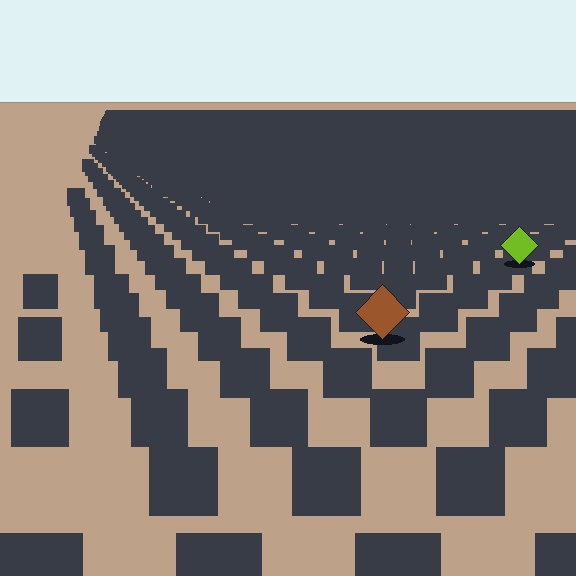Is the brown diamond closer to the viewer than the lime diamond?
Yes. The brown diamond is closer — you can tell from the texture gradient: the ground texture is coarser near it.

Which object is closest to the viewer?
The brown diamond is closest. The texture marks near it are larger and more spread out.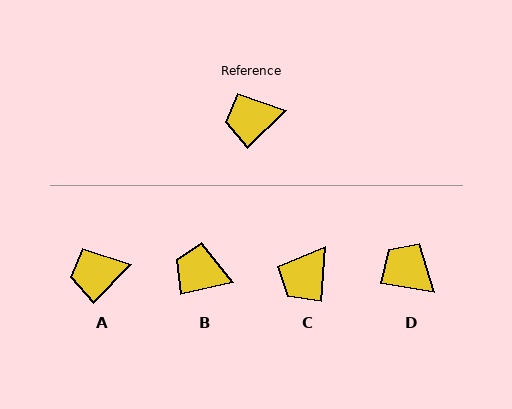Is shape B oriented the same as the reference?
No, it is off by about 33 degrees.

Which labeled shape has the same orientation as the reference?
A.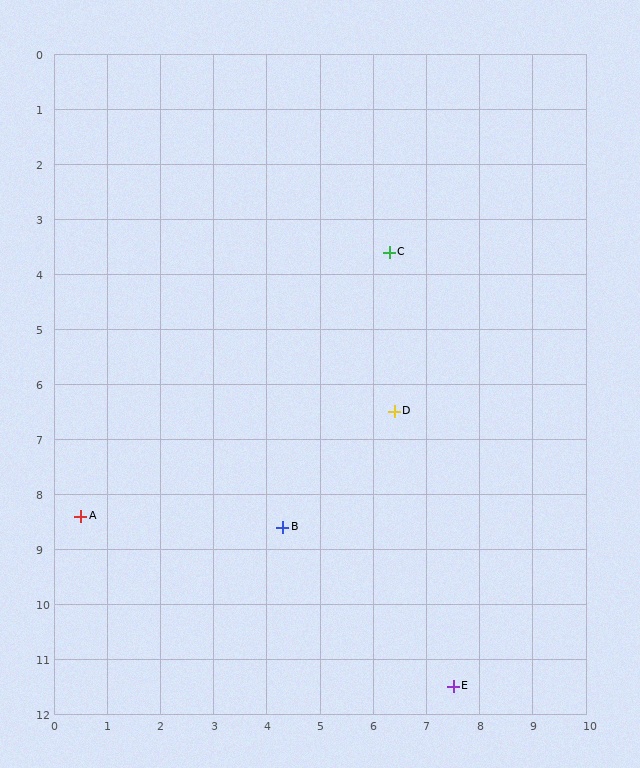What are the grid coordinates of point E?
Point E is at approximately (7.5, 11.5).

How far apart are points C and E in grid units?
Points C and E are about 8.0 grid units apart.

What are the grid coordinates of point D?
Point D is at approximately (6.4, 6.5).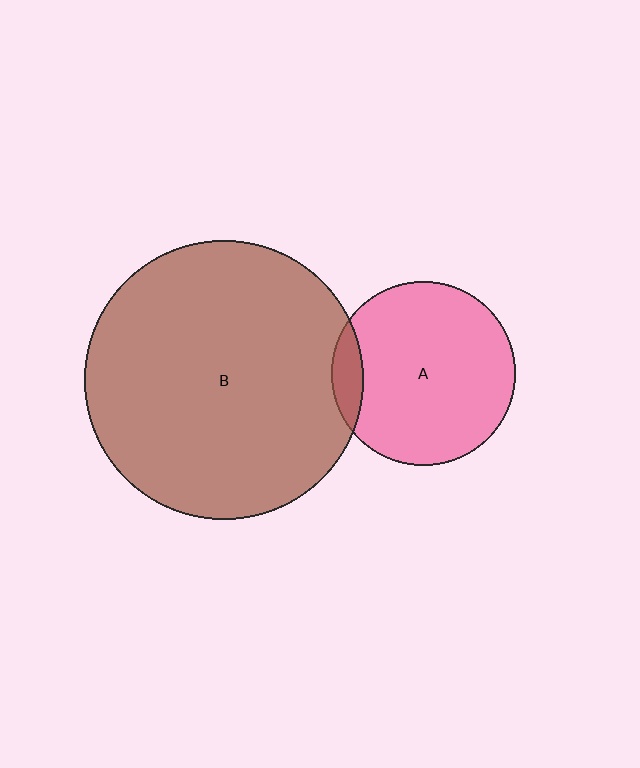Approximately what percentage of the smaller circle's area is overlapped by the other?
Approximately 10%.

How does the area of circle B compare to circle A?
Approximately 2.3 times.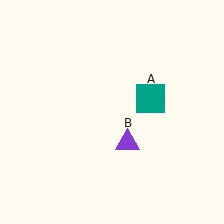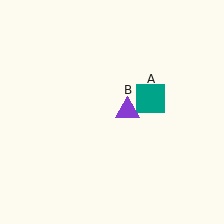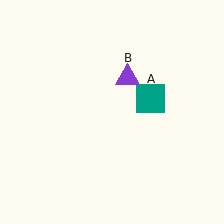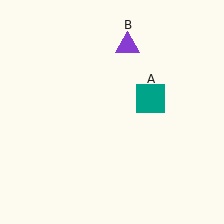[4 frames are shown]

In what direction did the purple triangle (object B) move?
The purple triangle (object B) moved up.